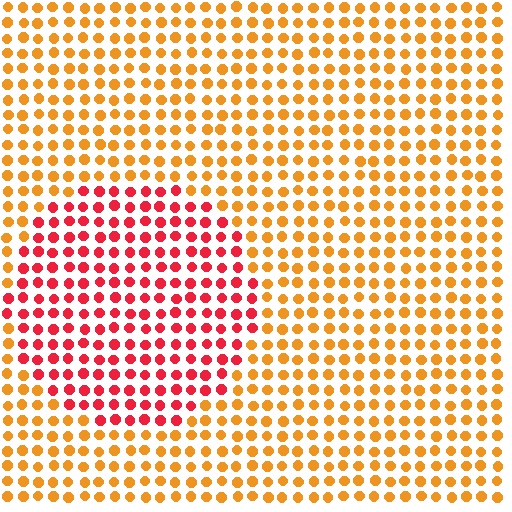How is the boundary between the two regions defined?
The boundary is defined purely by a slight shift in hue (about 42 degrees). Spacing, size, and orientation are identical on both sides.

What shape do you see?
I see a circle.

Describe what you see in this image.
The image is filled with small orange elements in a uniform arrangement. A circle-shaped region is visible where the elements are tinted to a slightly different hue, forming a subtle color boundary.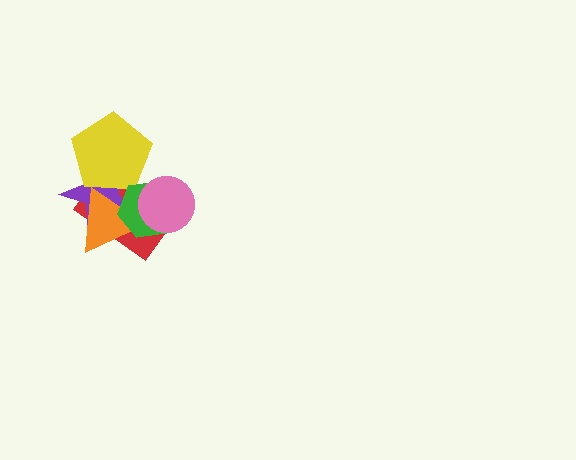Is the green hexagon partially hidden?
Yes, it is partially covered by another shape.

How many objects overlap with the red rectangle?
5 objects overlap with the red rectangle.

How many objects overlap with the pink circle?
2 objects overlap with the pink circle.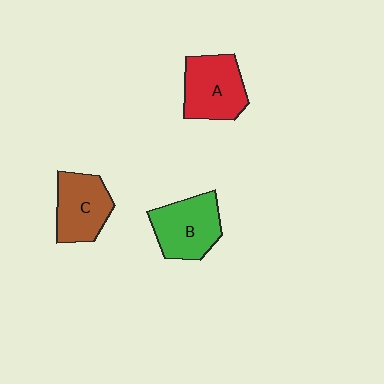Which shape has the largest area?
Shape A (red).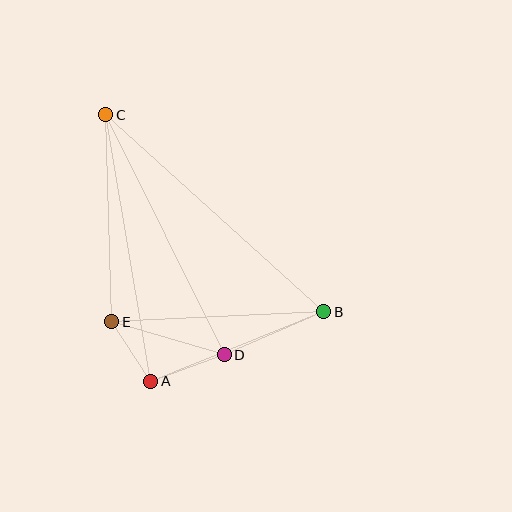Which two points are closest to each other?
Points A and E are closest to each other.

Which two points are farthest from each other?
Points B and C are farthest from each other.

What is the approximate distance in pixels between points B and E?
The distance between B and E is approximately 212 pixels.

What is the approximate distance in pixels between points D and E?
The distance between D and E is approximately 117 pixels.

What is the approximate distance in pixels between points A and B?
The distance between A and B is approximately 186 pixels.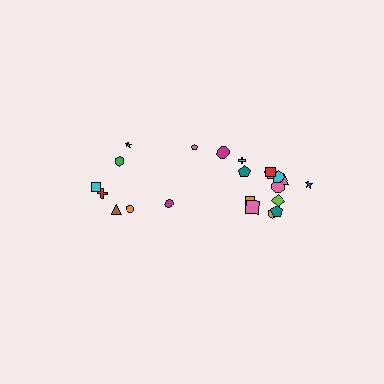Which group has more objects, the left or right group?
The right group.